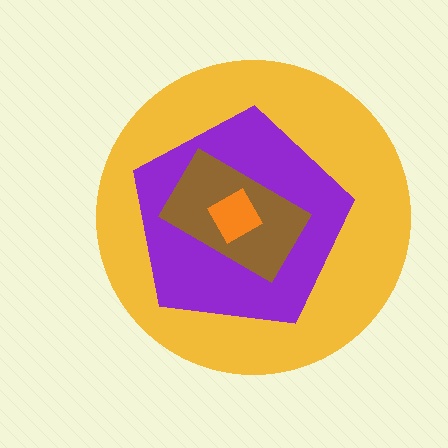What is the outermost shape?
The yellow circle.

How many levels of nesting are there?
4.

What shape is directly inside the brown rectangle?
The orange square.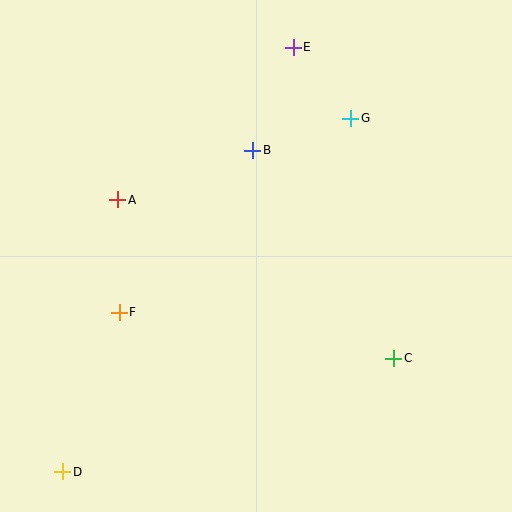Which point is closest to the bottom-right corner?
Point C is closest to the bottom-right corner.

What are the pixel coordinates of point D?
Point D is at (63, 472).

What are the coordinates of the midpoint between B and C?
The midpoint between B and C is at (323, 254).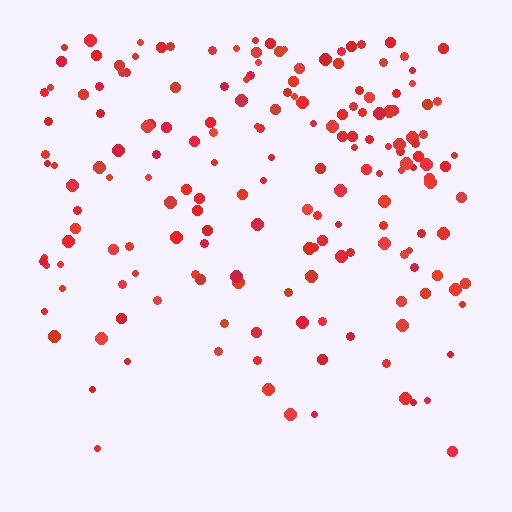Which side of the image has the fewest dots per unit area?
The bottom.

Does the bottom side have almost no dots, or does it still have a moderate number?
Still a moderate number, just noticeably fewer than the top.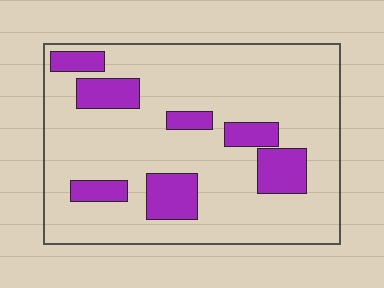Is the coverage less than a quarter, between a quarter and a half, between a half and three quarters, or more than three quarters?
Less than a quarter.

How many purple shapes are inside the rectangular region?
7.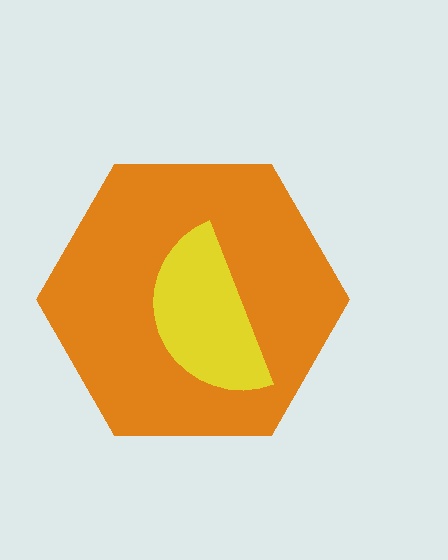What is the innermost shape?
The yellow semicircle.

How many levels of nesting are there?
2.